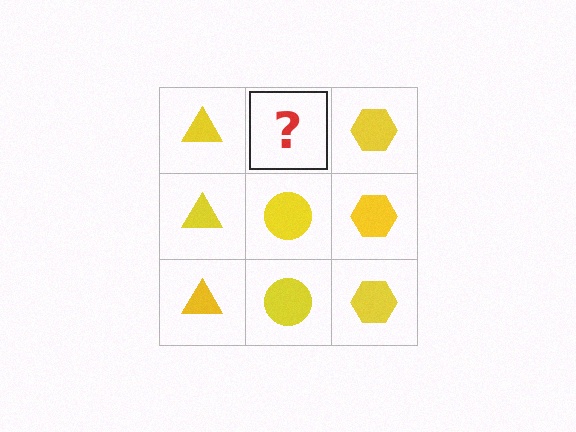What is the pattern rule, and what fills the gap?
The rule is that each column has a consistent shape. The gap should be filled with a yellow circle.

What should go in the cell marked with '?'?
The missing cell should contain a yellow circle.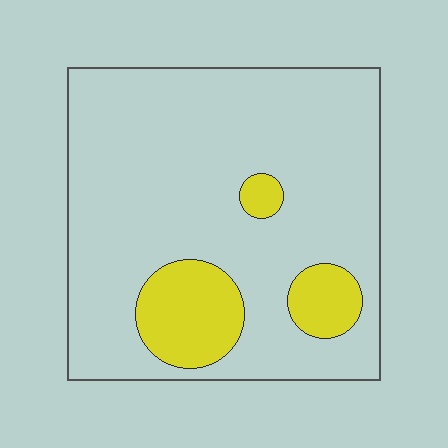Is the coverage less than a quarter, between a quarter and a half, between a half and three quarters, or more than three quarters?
Less than a quarter.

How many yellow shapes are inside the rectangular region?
3.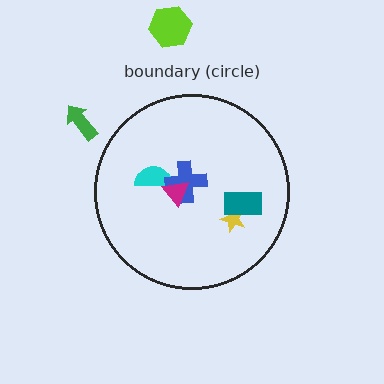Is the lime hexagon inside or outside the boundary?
Outside.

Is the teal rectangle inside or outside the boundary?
Inside.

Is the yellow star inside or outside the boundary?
Inside.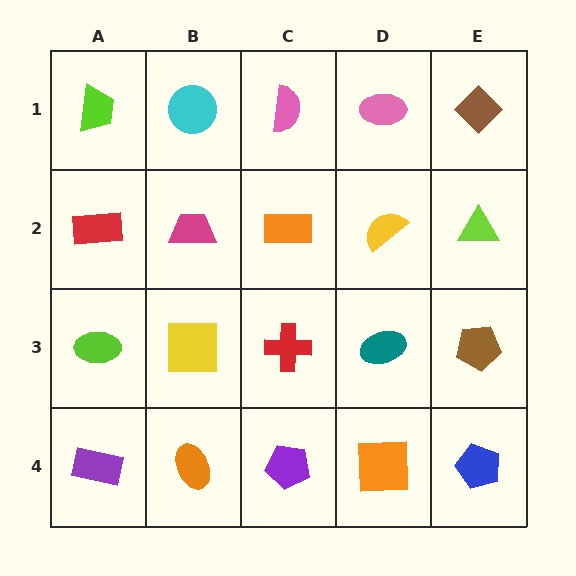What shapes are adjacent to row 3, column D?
A yellow semicircle (row 2, column D), an orange square (row 4, column D), a red cross (row 3, column C), a brown pentagon (row 3, column E).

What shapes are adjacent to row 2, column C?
A pink semicircle (row 1, column C), a red cross (row 3, column C), a magenta trapezoid (row 2, column B), a yellow semicircle (row 2, column D).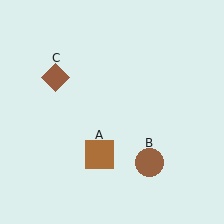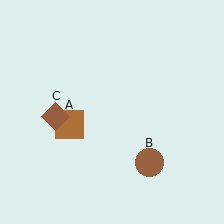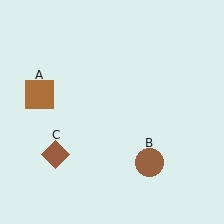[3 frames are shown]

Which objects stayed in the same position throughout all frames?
Brown circle (object B) remained stationary.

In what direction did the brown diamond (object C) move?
The brown diamond (object C) moved down.